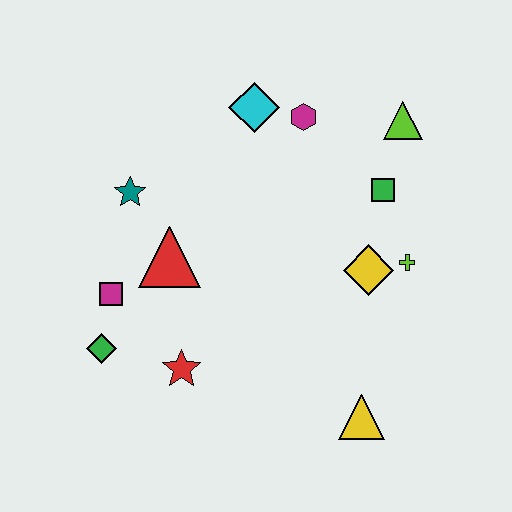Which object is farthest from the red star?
The lime triangle is farthest from the red star.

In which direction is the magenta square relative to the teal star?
The magenta square is below the teal star.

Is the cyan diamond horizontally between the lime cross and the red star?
Yes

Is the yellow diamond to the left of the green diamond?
No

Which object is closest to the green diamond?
The magenta square is closest to the green diamond.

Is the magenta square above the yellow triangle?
Yes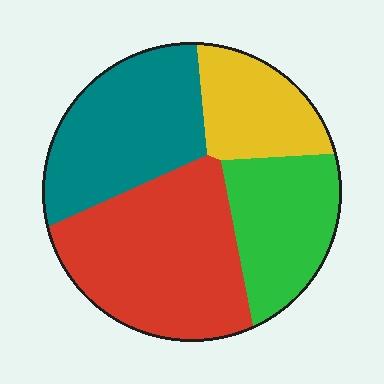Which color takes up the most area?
Red, at roughly 35%.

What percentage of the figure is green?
Green takes up about one fifth (1/5) of the figure.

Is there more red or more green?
Red.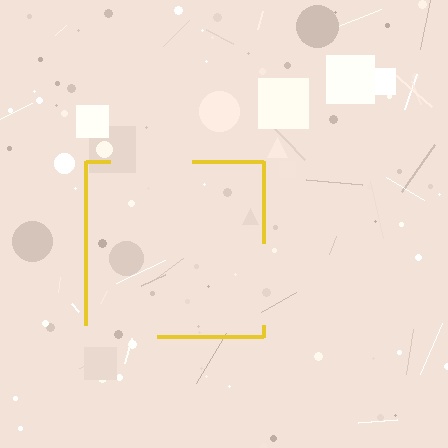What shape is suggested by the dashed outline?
The dashed outline suggests a square.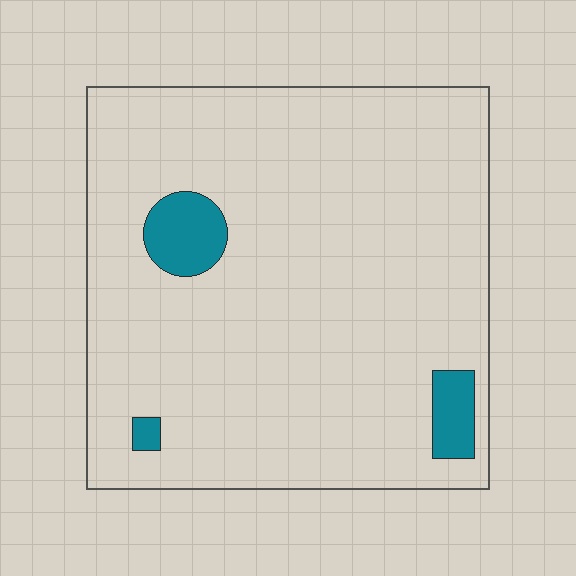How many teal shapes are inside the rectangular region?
3.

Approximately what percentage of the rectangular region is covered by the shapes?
Approximately 5%.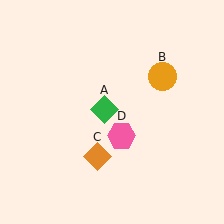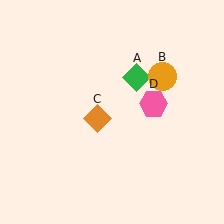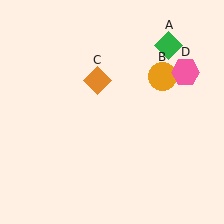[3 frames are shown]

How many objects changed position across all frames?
3 objects changed position: green diamond (object A), orange diamond (object C), pink hexagon (object D).